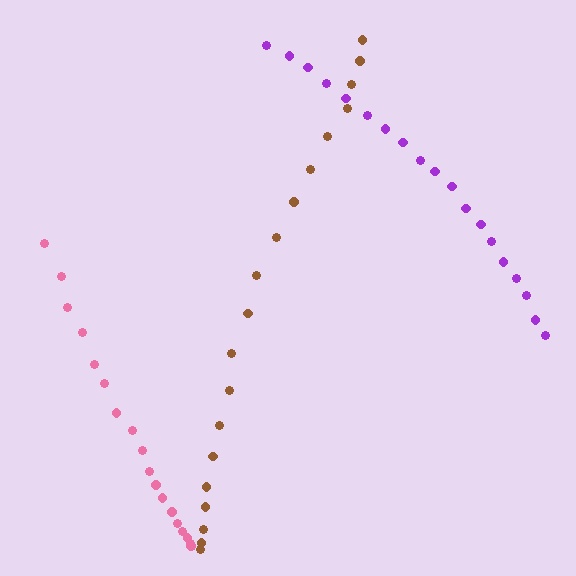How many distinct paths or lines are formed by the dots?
There are 3 distinct paths.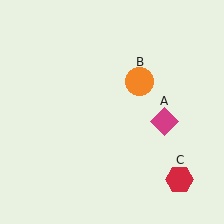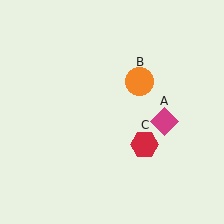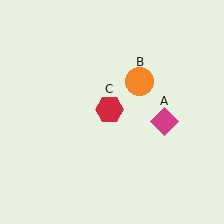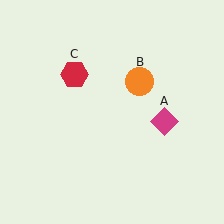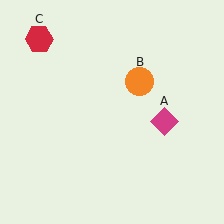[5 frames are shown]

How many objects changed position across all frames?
1 object changed position: red hexagon (object C).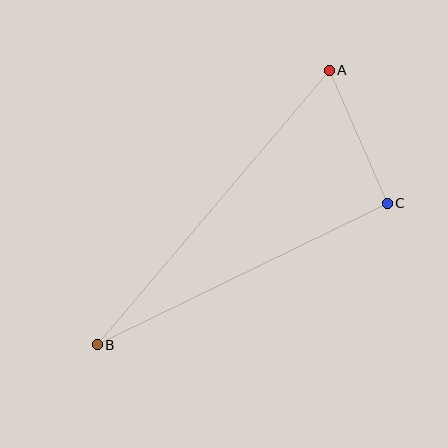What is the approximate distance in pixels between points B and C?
The distance between B and C is approximately 323 pixels.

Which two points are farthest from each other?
Points A and B are farthest from each other.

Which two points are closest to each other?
Points A and C are closest to each other.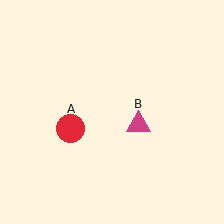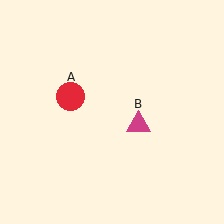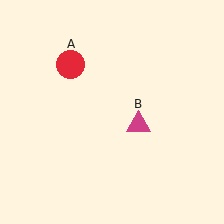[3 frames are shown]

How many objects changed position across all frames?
1 object changed position: red circle (object A).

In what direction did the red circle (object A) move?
The red circle (object A) moved up.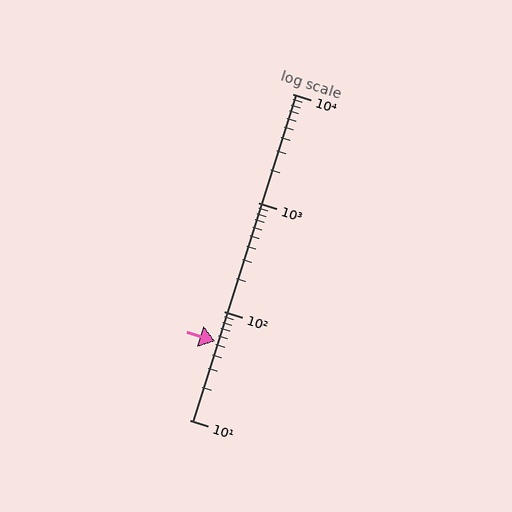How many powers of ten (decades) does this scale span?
The scale spans 3 decades, from 10 to 10000.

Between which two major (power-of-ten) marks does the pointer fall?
The pointer is between 10 and 100.